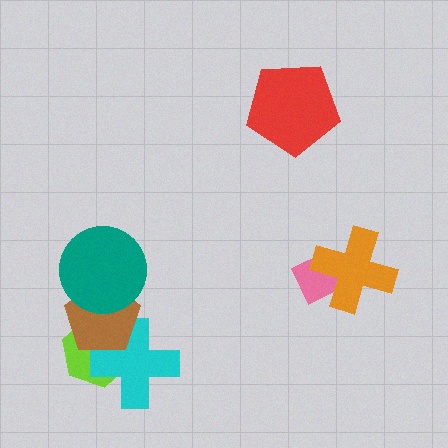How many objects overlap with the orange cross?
1 object overlaps with the orange cross.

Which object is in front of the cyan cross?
The brown pentagon is in front of the cyan cross.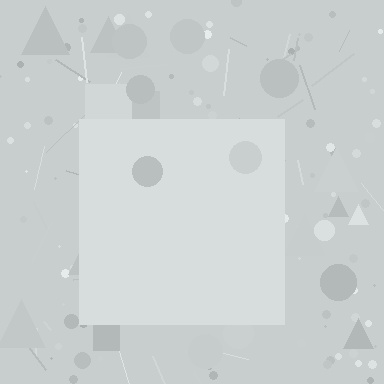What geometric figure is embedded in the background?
A square is embedded in the background.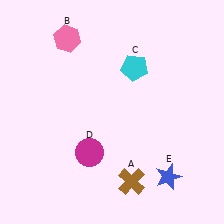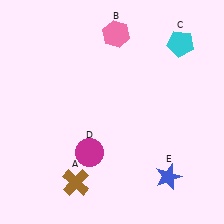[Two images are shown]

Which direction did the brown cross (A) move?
The brown cross (A) moved left.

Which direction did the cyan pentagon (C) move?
The cyan pentagon (C) moved right.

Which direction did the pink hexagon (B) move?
The pink hexagon (B) moved right.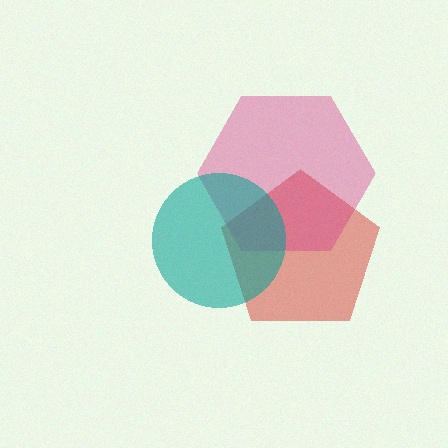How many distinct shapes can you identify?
There are 3 distinct shapes: a red pentagon, a magenta hexagon, a teal circle.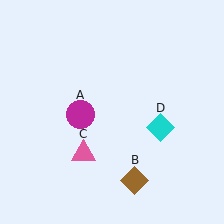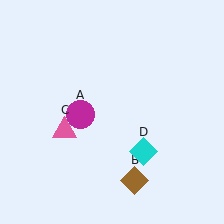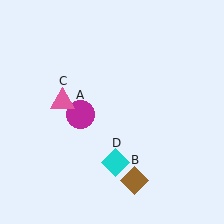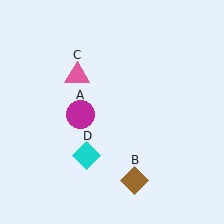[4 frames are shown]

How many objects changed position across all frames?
2 objects changed position: pink triangle (object C), cyan diamond (object D).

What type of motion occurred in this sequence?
The pink triangle (object C), cyan diamond (object D) rotated clockwise around the center of the scene.